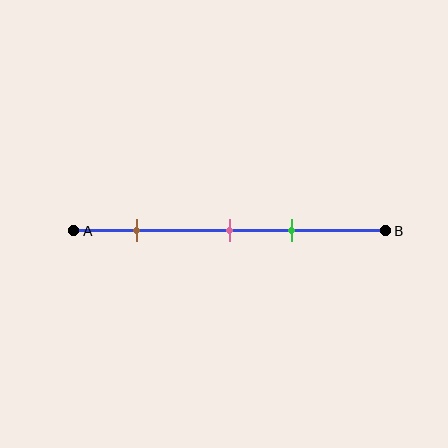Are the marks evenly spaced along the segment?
No, the marks are not evenly spaced.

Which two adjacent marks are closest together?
The pink and green marks are the closest adjacent pair.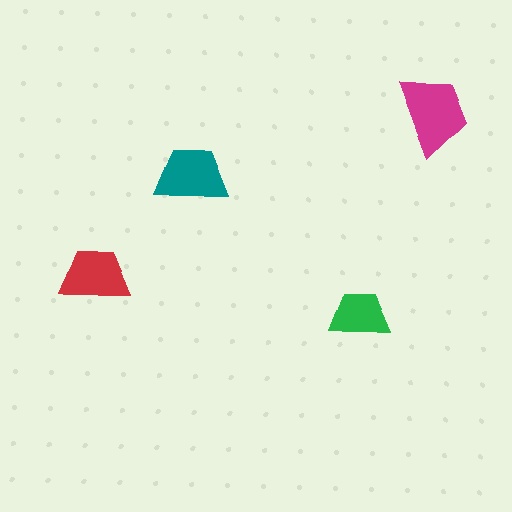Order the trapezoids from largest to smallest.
the magenta one, the teal one, the red one, the green one.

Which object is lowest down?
The green trapezoid is bottommost.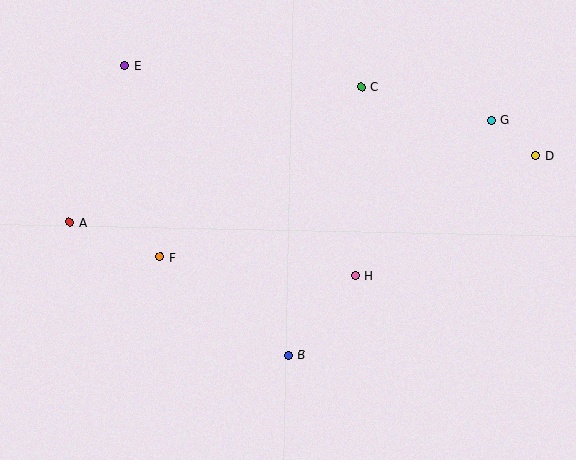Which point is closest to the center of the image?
Point H at (355, 276) is closest to the center.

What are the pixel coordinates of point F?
Point F is at (160, 257).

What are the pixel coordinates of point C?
Point C is at (361, 87).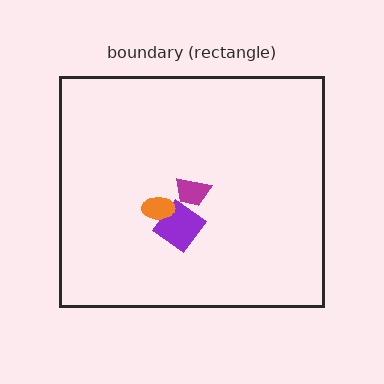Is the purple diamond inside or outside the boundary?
Inside.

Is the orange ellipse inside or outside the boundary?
Inside.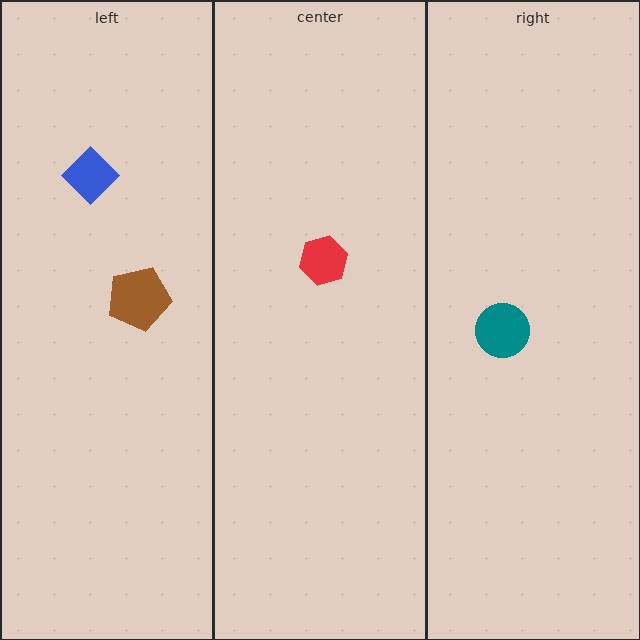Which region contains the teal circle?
The right region.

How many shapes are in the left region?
2.